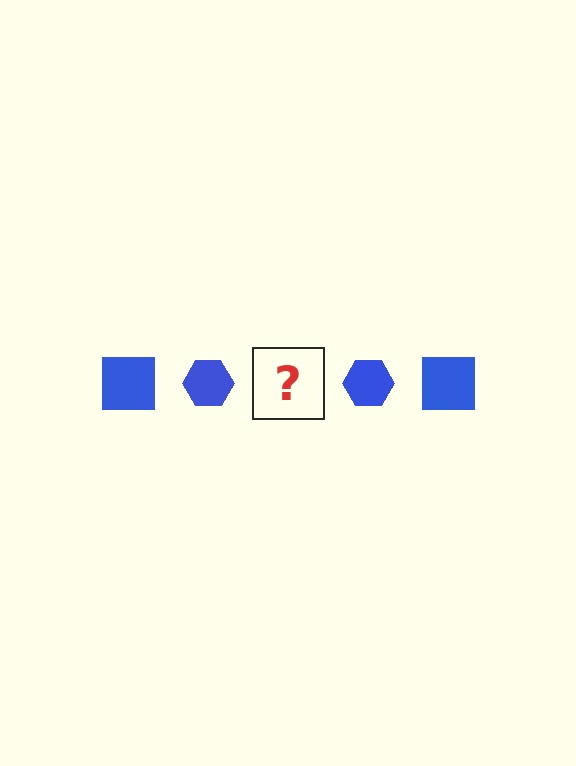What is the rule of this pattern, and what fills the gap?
The rule is that the pattern cycles through square, hexagon shapes in blue. The gap should be filled with a blue square.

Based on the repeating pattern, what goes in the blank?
The blank should be a blue square.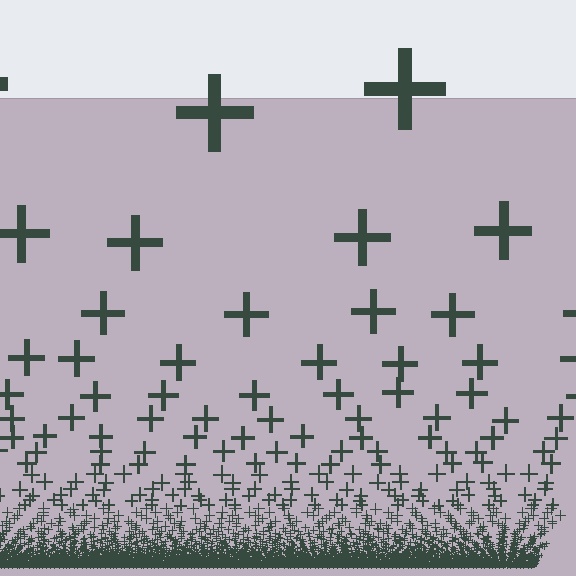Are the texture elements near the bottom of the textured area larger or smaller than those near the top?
Smaller. The gradient is inverted — elements near the bottom are smaller and denser.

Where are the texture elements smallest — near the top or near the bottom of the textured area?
Near the bottom.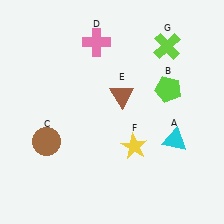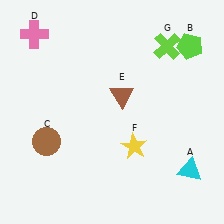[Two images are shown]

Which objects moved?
The objects that moved are: the cyan triangle (A), the lime pentagon (B), the pink cross (D).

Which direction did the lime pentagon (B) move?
The lime pentagon (B) moved up.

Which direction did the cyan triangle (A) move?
The cyan triangle (A) moved down.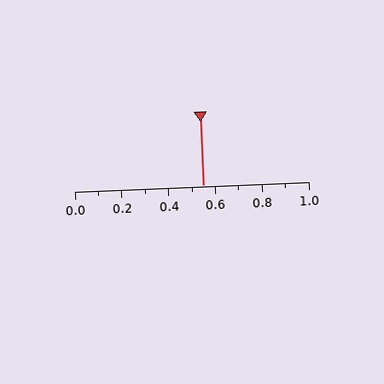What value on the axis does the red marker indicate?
The marker indicates approximately 0.55.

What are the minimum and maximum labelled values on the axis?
The axis runs from 0.0 to 1.0.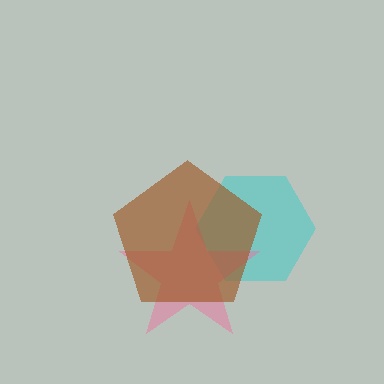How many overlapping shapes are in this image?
There are 3 overlapping shapes in the image.